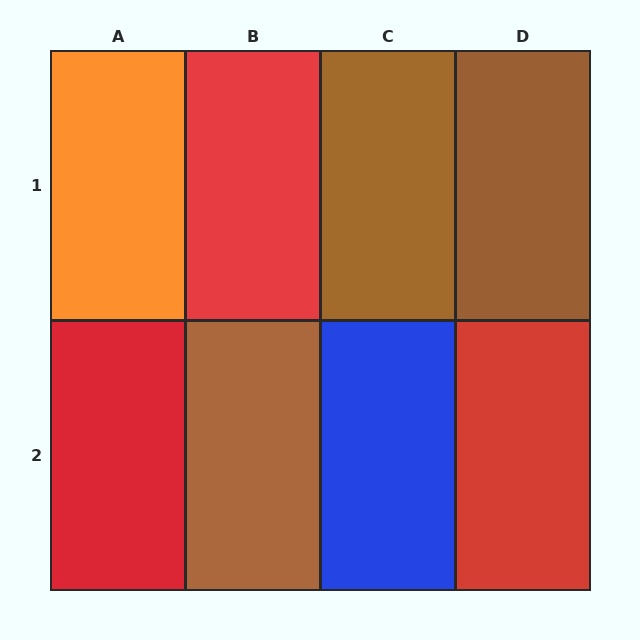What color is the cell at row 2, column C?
Blue.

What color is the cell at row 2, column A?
Red.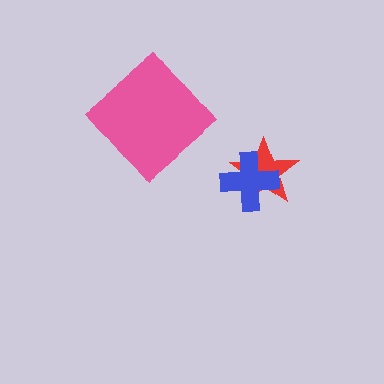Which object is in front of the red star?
The blue cross is in front of the red star.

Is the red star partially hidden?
Yes, it is partially covered by another shape.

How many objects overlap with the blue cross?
1 object overlaps with the blue cross.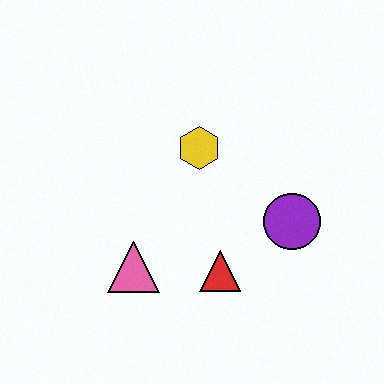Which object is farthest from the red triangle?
The yellow hexagon is farthest from the red triangle.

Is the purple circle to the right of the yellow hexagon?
Yes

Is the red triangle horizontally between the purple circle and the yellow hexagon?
Yes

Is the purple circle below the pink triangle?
No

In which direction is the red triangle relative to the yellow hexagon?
The red triangle is below the yellow hexagon.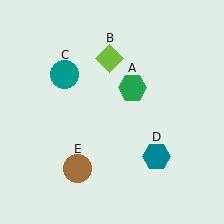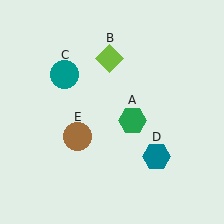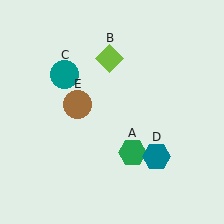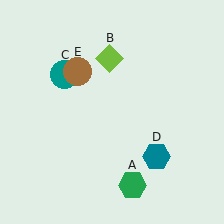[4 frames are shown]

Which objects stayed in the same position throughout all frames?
Lime diamond (object B) and teal circle (object C) and teal hexagon (object D) remained stationary.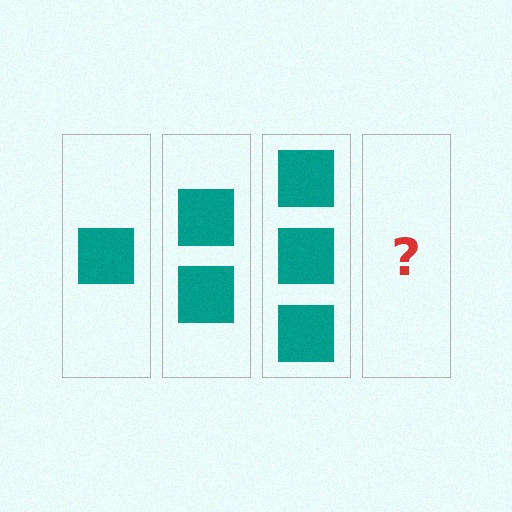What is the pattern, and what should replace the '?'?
The pattern is that each step adds one more square. The '?' should be 4 squares.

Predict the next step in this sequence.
The next step is 4 squares.